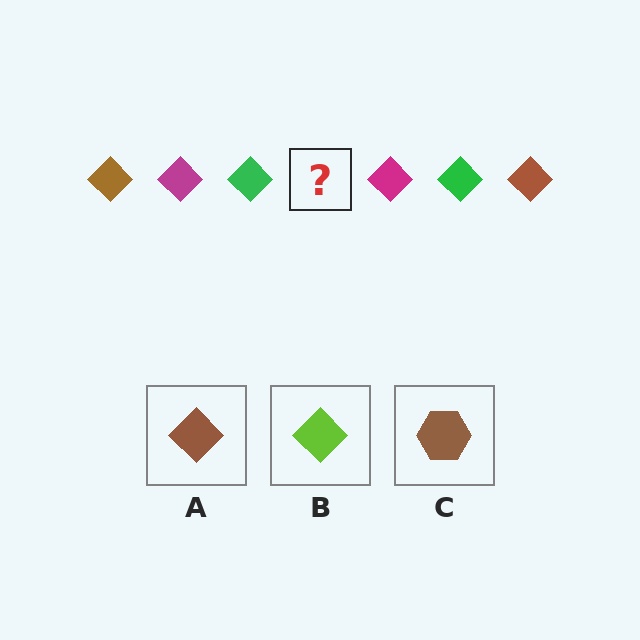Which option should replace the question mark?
Option A.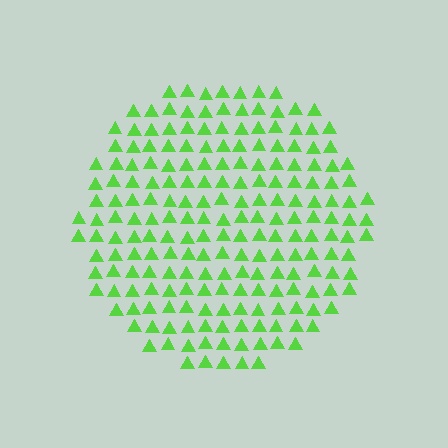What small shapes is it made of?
It is made of small triangles.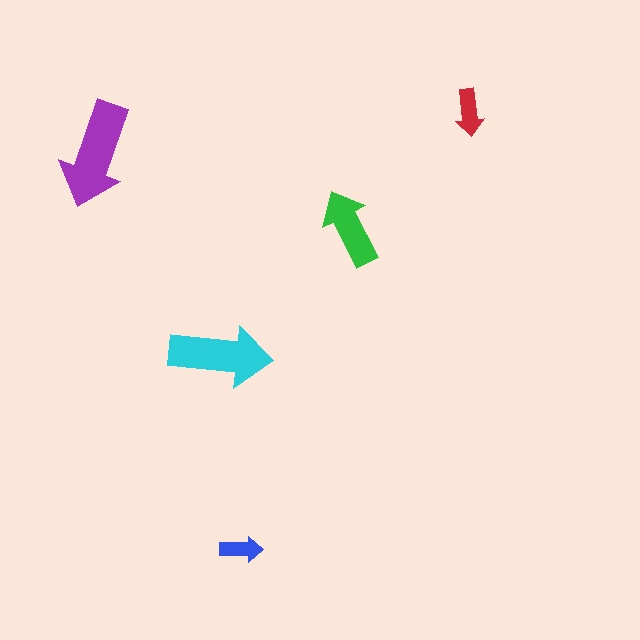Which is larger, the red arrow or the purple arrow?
The purple one.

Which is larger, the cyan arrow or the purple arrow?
The purple one.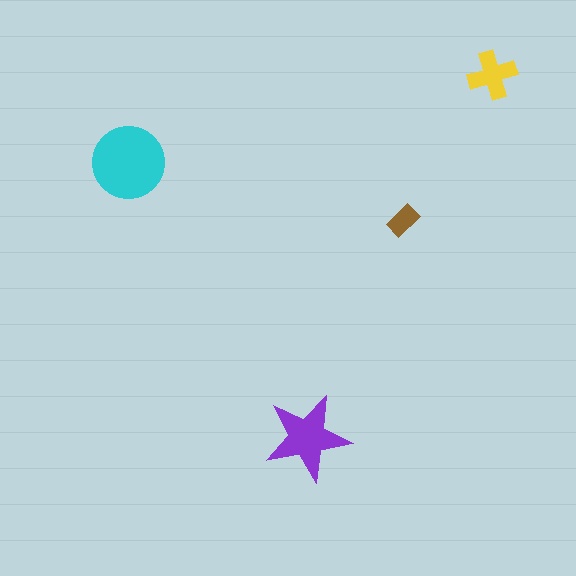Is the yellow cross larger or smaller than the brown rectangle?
Larger.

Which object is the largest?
The cyan circle.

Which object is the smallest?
The brown rectangle.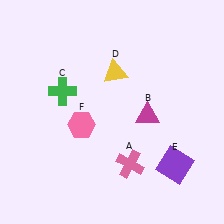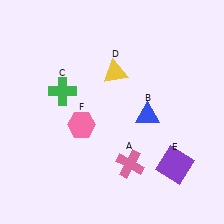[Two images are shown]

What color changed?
The triangle (B) changed from magenta in Image 1 to blue in Image 2.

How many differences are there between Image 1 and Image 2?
There is 1 difference between the two images.